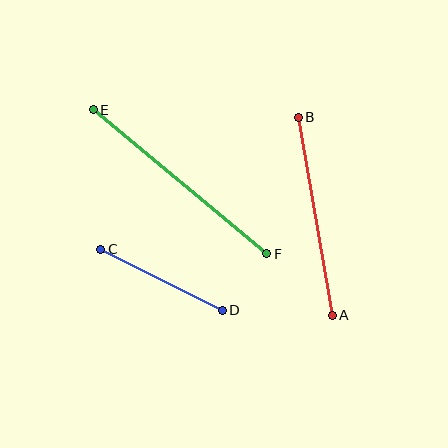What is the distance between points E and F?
The distance is approximately 226 pixels.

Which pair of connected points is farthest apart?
Points E and F are farthest apart.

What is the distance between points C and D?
The distance is approximately 136 pixels.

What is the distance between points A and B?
The distance is approximately 201 pixels.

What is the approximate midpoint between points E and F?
The midpoint is at approximately (180, 182) pixels.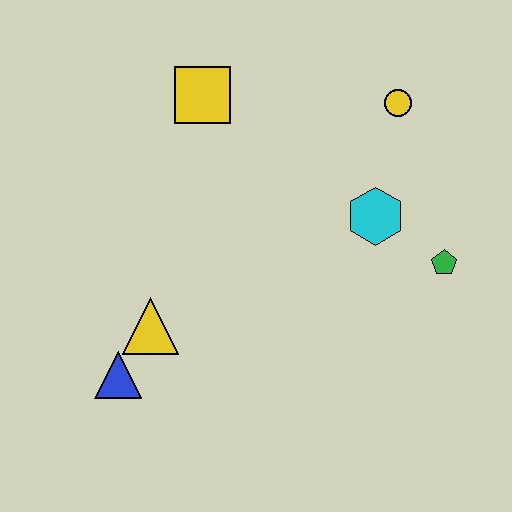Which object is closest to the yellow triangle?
The blue triangle is closest to the yellow triangle.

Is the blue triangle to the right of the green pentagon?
No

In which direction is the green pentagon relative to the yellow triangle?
The green pentagon is to the right of the yellow triangle.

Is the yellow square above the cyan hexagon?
Yes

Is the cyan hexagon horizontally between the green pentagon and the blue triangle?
Yes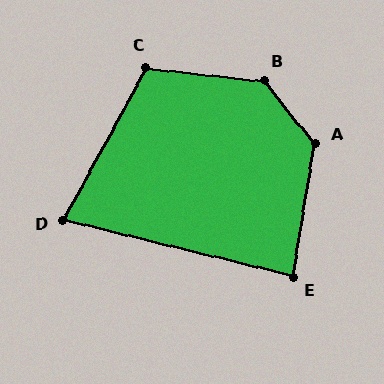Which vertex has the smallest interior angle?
D, at approximately 75 degrees.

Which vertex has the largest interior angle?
B, at approximately 136 degrees.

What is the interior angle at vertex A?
Approximately 132 degrees (obtuse).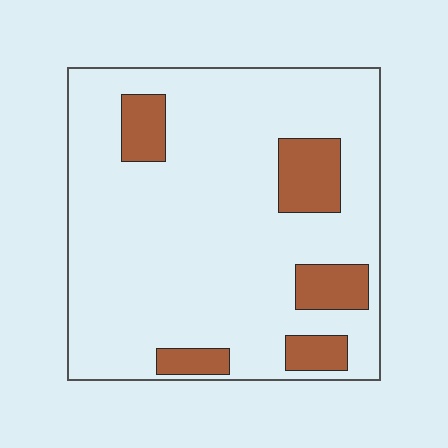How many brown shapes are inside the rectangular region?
5.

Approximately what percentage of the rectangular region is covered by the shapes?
Approximately 15%.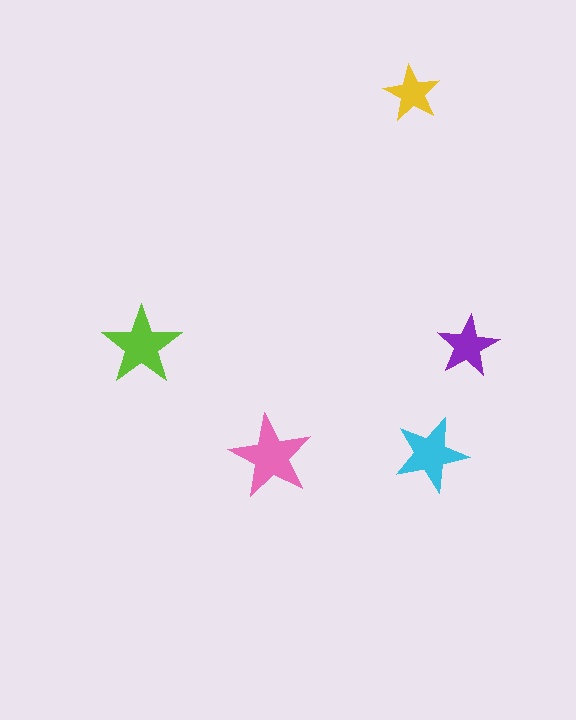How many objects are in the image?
There are 5 objects in the image.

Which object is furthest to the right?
The purple star is rightmost.